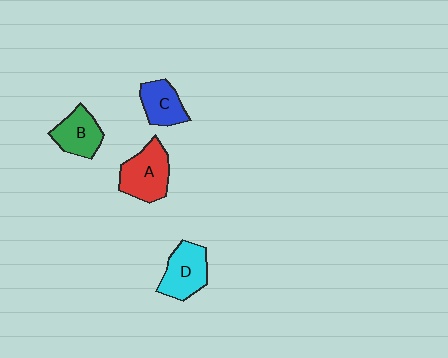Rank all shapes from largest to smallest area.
From largest to smallest: A (red), D (cyan), B (green), C (blue).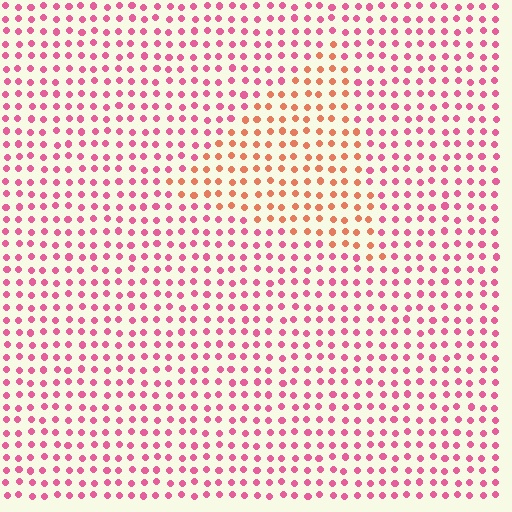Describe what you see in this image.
The image is filled with small pink elements in a uniform arrangement. A triangle-shaped region is visible where the elements are tinted to a slightly different hue, forming a subtle color boundary.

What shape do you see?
I see a triangle.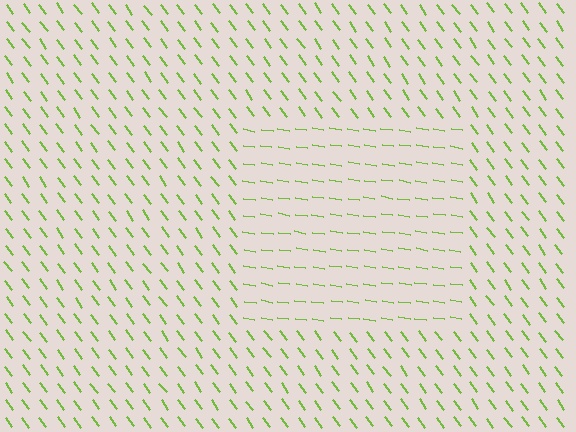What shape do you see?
I see a rectangle.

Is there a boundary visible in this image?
Yes, there is a texture boundary formed by a change in line orientation.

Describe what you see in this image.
The image is filled with small lime line segments. A rectangle region in the image has lines oriented differently from the surrounding lines, creating a visible texture boundary.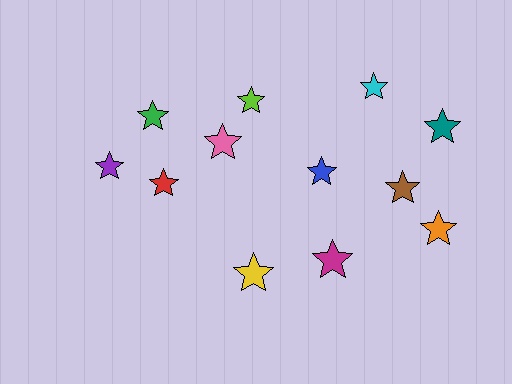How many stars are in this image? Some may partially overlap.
There are 12 stars.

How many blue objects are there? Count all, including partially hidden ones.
There is 1 blue object.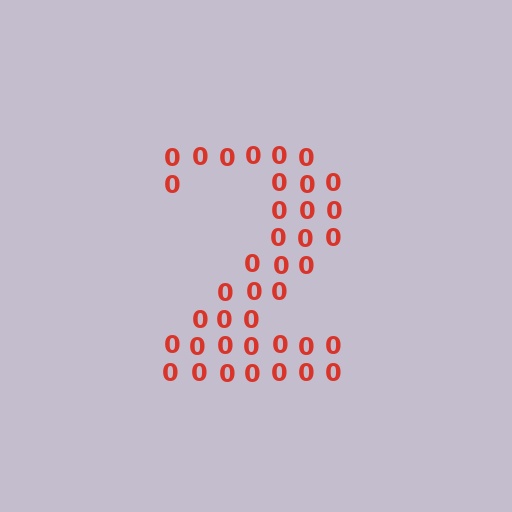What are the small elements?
The small elements are digit 0's.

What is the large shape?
The large shape is the digit 2.